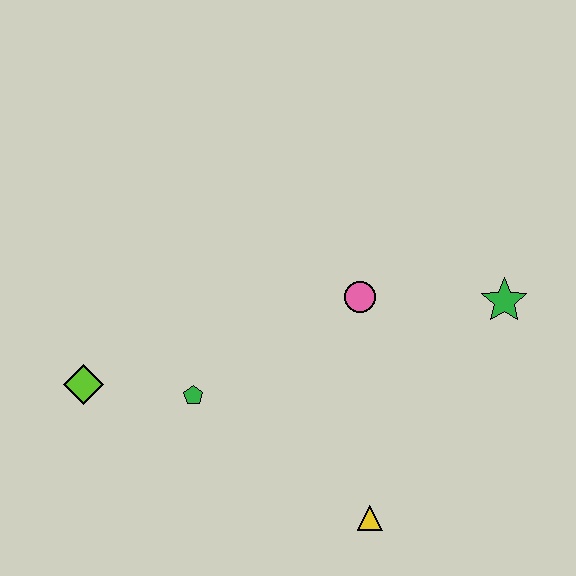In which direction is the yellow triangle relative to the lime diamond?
The yellow triangle is to the right of the lime diamond.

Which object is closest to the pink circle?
The green star is closest to the pink circle.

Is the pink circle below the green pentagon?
No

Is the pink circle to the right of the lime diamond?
Yes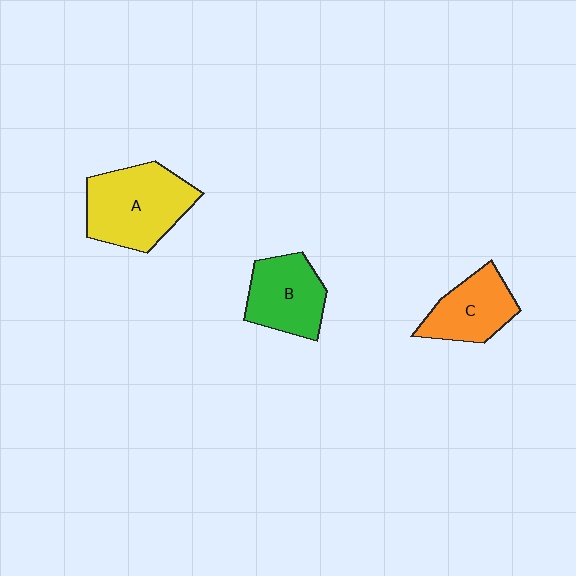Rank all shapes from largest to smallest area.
From largest to smallest: A (yellow), B (green), C (orange).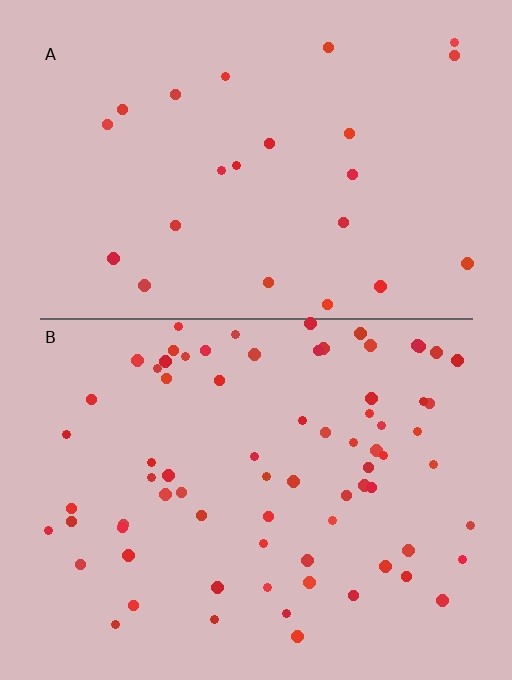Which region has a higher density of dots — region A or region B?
B (the bottom).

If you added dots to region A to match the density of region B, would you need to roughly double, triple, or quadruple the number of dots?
Approximately triple.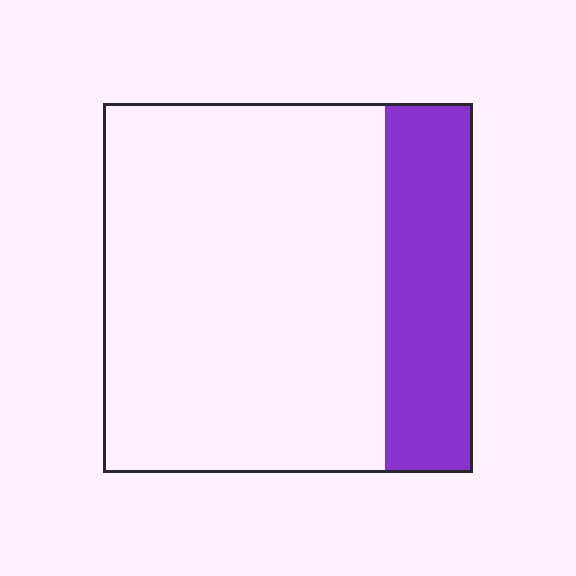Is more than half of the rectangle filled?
No.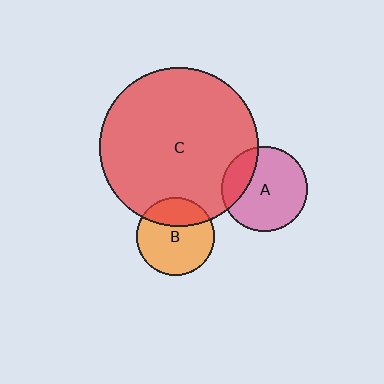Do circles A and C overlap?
Yes.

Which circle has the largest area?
Circle C (red).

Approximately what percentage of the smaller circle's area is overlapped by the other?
Approximately 25%.